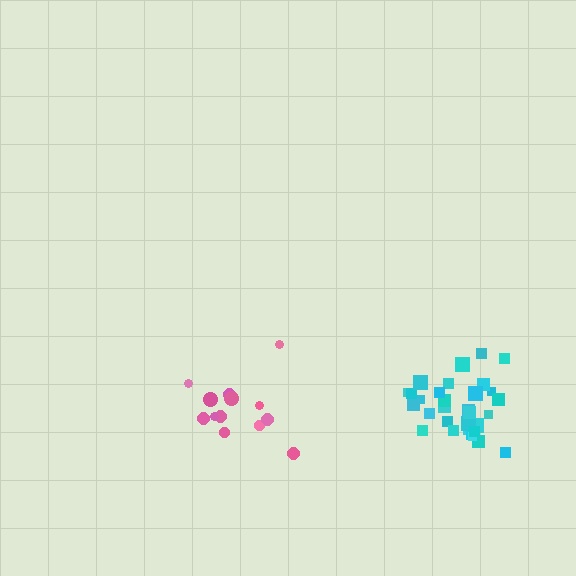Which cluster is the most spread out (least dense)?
Pink.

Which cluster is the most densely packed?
Cyan.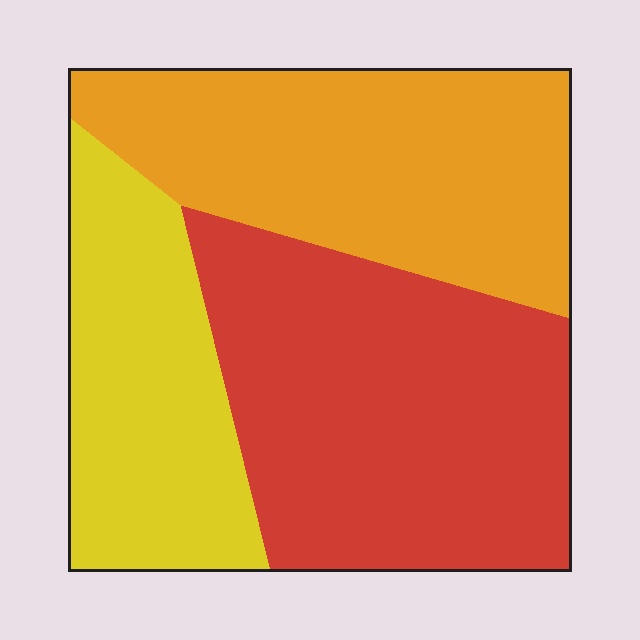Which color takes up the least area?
Yellow, at roughly 25%.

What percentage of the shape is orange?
Orange takes up about one third (1/3) of the shape.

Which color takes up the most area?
Red, at roughly 40%.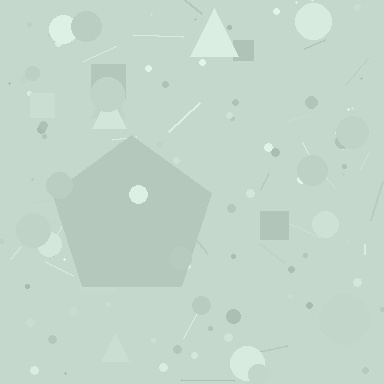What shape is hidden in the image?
A pentagon is hidden in the image.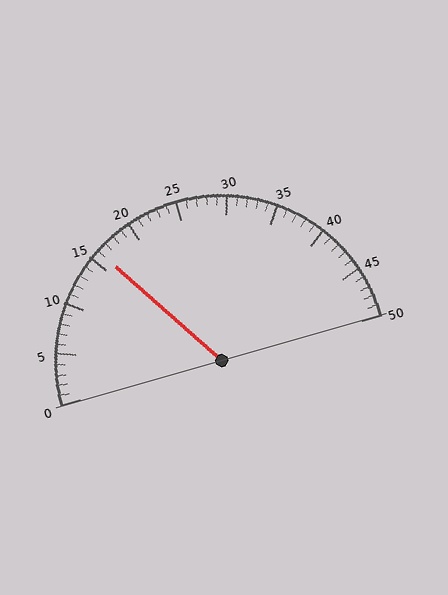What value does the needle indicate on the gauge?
The needle indicates approximately 16.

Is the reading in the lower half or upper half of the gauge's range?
The reading is in the lower half of the range (0 to 50).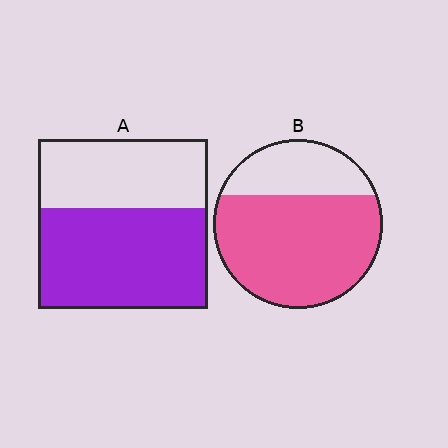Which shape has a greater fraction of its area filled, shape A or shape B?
Shape B.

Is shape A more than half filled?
Yes.